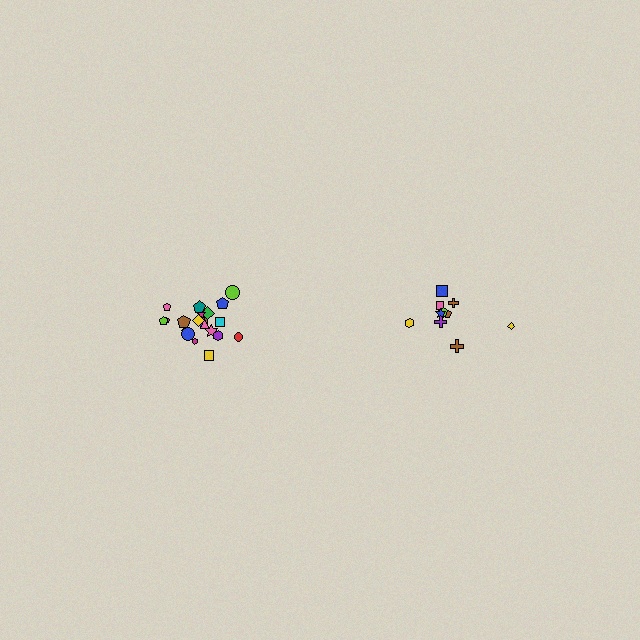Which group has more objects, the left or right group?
The left group.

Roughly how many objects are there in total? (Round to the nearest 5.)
Roughly 30 objects in total.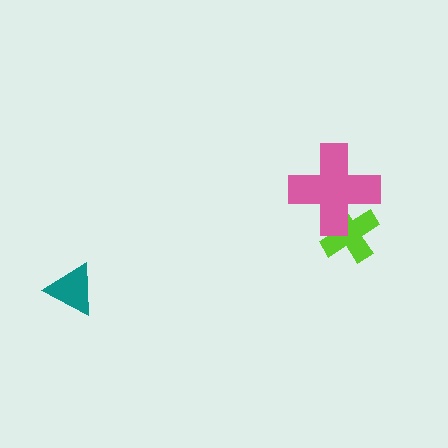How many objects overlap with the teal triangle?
0 objects overlap with the teal triangle.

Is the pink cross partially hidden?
No, no other shape covers it.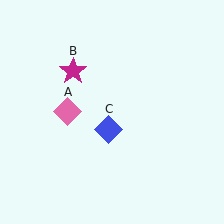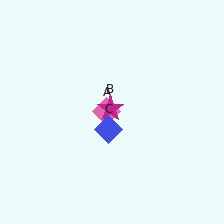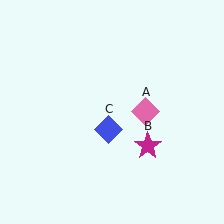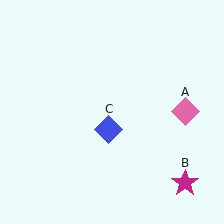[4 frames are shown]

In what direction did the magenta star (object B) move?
The magenta star (object B) moved down and to the right.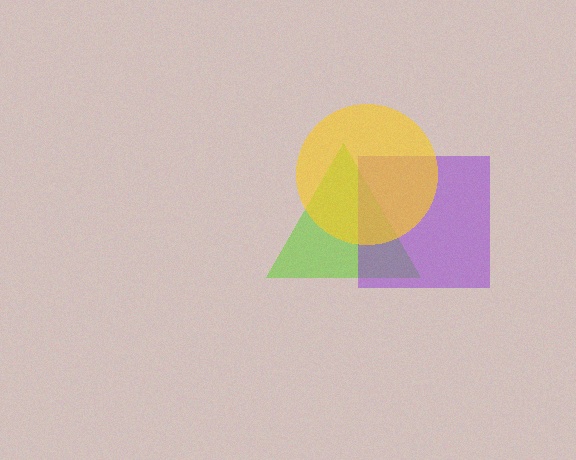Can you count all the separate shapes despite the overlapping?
Yes, there are 3 separate shapes.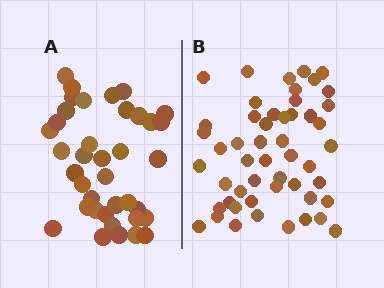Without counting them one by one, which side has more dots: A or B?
Region B (the right region) has more dots.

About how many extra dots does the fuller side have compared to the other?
Region B has approximately 15 more dots than region A.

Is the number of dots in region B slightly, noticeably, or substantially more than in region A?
Region B has noticeably more, but not dramatically so. The ratio is roughly 1.3 to 1.